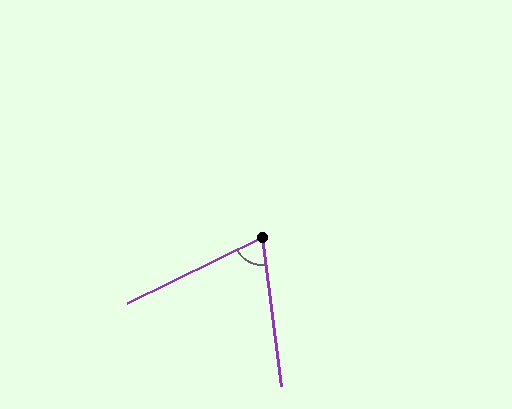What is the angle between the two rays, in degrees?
Approximately 71 degrees.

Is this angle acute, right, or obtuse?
It is acute.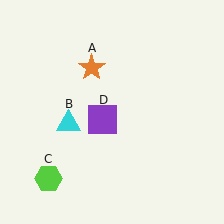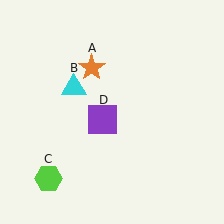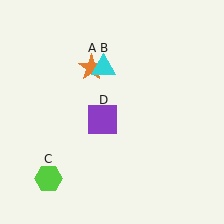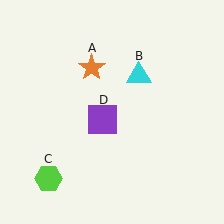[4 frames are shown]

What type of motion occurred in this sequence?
The cyan triangle (object B) rotated clockwise around the center of the scene.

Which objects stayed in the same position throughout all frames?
Orange star (object A) and lime hexagon (object C) and purple square (object D) remained stationary.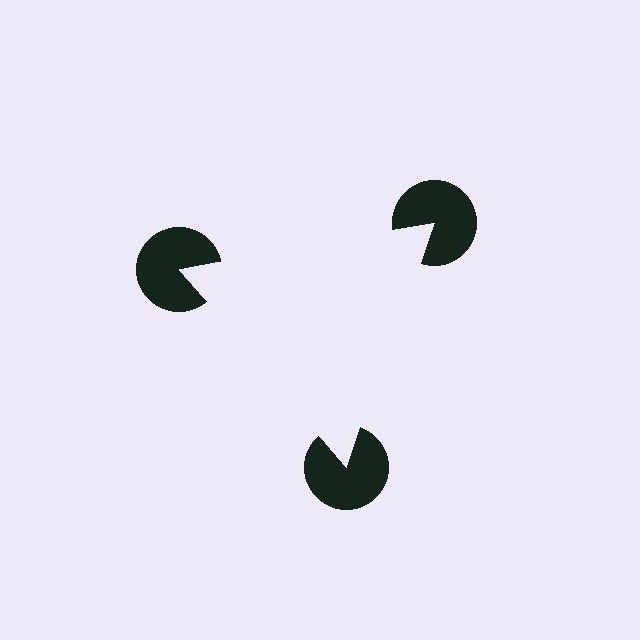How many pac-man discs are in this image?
There are 3 — one at each vertex of the illusory triangle.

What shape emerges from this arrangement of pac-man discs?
An illusory triangle — its edges are inferred from the aligned wedge cuts in the pac-man discs, not physically drawn.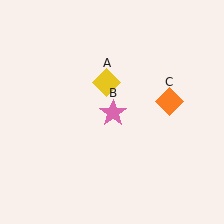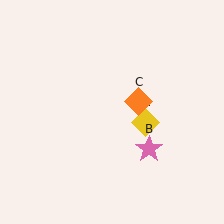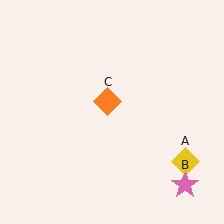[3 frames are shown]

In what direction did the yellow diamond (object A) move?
The yellow diamond (object A) moved down and to the right.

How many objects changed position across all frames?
3 objects changed position: yellow diamond (object A), pink star (object B), orange diamond (object C).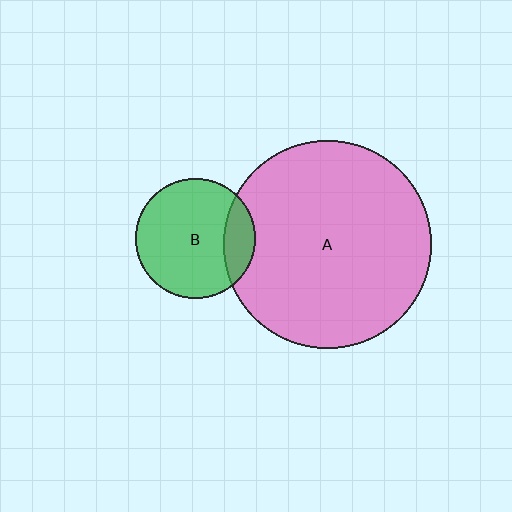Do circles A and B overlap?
Yes.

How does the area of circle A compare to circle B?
Approximately 3.0 times.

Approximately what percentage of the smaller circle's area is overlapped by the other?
Approximately 20%.